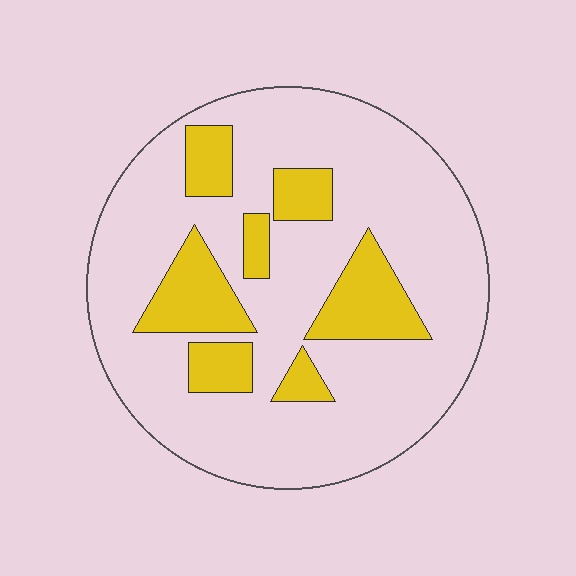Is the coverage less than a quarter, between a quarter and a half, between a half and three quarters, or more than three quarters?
Less than a quarter.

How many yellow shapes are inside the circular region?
7.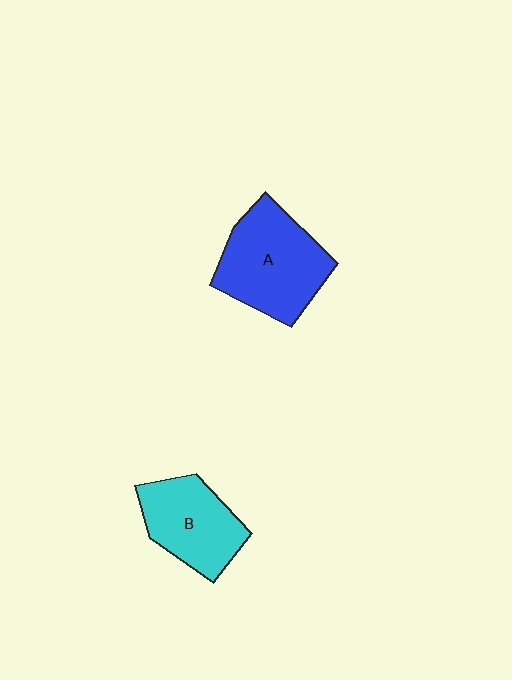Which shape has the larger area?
Shape A (blue).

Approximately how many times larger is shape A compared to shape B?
Approximately 1.3 times.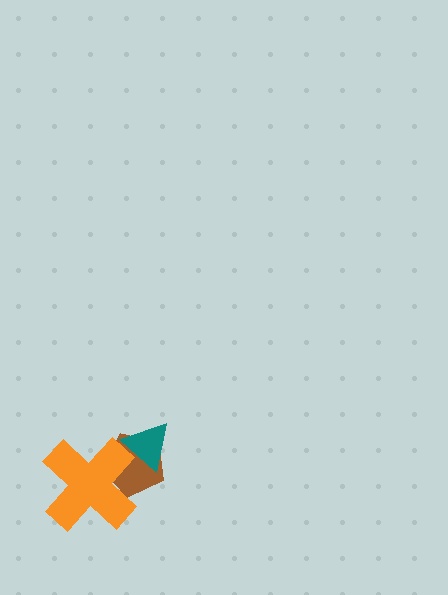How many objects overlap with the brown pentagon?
2 objects overlap with the brown pentagon.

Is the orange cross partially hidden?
Yes, it is partially covered by another shape.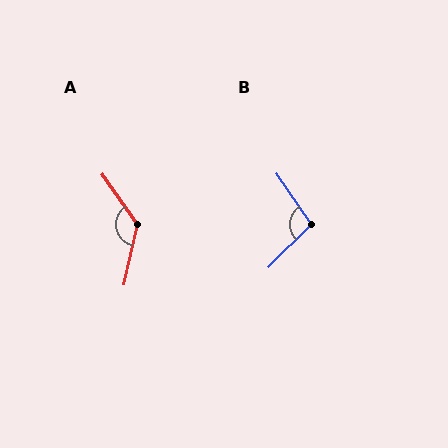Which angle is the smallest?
B, at approximately 101 degrees.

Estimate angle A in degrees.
Approximately 132 degrees.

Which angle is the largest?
A, at approximately 132 degrees.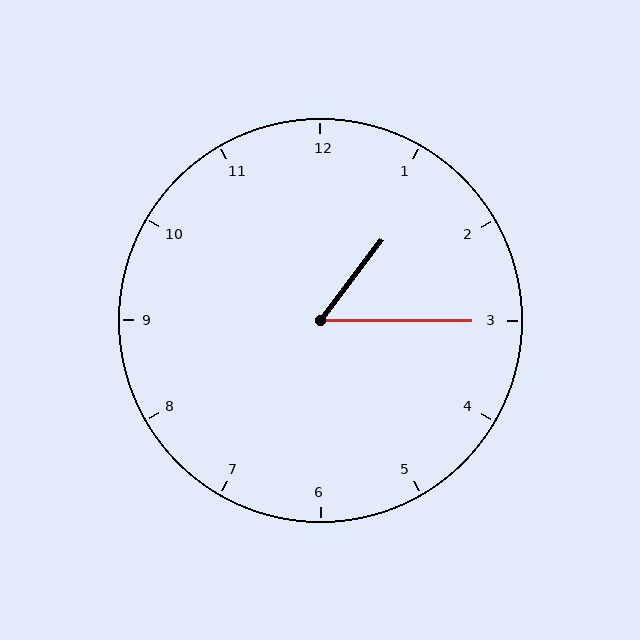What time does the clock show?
1:15.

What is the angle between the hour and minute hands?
Approximately 52 degrees.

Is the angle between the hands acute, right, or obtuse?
It is acute.